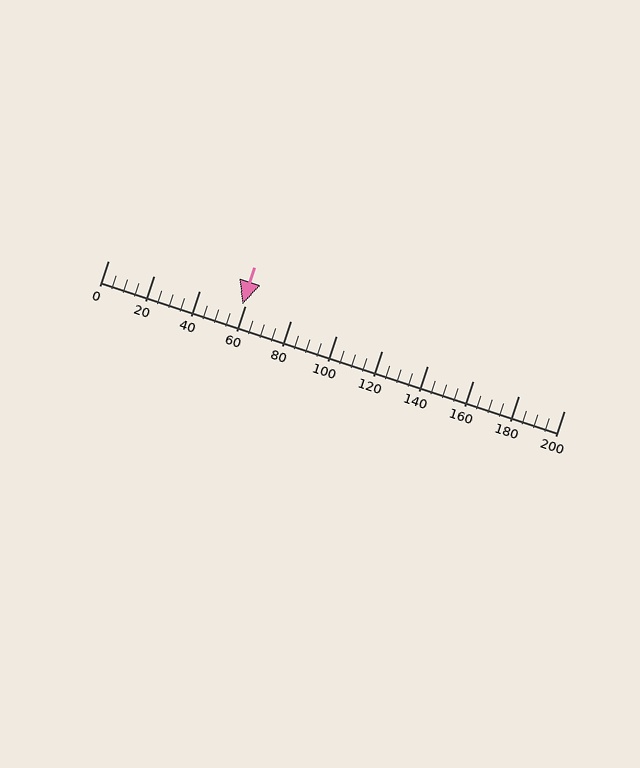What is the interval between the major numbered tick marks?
The major tick marks are spaced 20 units apart.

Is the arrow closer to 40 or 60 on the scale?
The arrow is closer to 60.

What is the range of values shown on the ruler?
The ruler shows values from 0 to 200.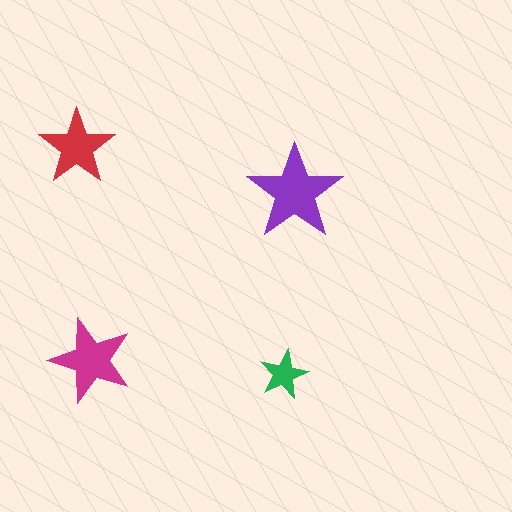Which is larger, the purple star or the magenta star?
The purple one.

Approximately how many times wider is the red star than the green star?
About 1.5 times wider.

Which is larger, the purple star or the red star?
The purple one.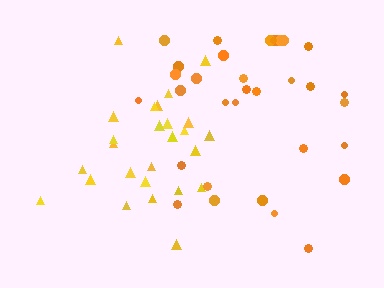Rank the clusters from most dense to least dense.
yellow, orange.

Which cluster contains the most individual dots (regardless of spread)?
Orange (33).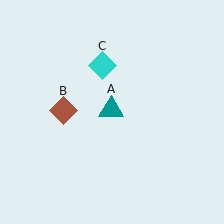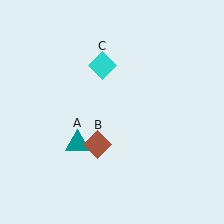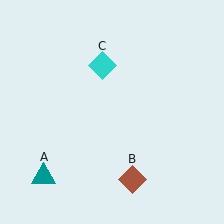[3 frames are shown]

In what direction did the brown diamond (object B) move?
The brown diamond (object B) moved down and to the right.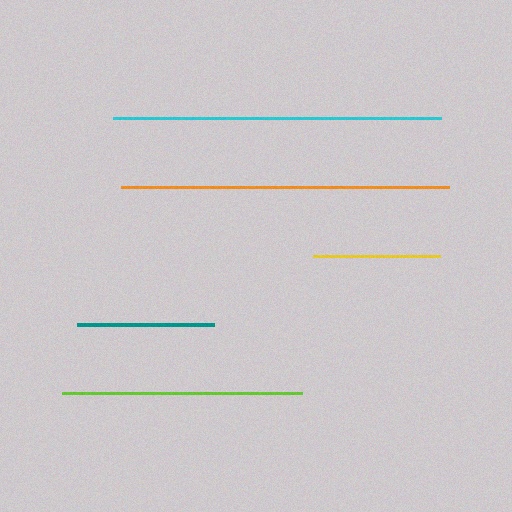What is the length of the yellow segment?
The yellow segment is approximately 127 pixels long.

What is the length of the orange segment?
The orange segment is approximately 328 pixels long.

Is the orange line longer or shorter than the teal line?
The orange line is longer than the teal line.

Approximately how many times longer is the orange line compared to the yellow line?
The orange line is approximately 2.6 times the length of the yellow line.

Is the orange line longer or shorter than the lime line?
The orange line is longer than the lime line.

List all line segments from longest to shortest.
From longest to shortest: orange, cyan, lime, teal, yellow.